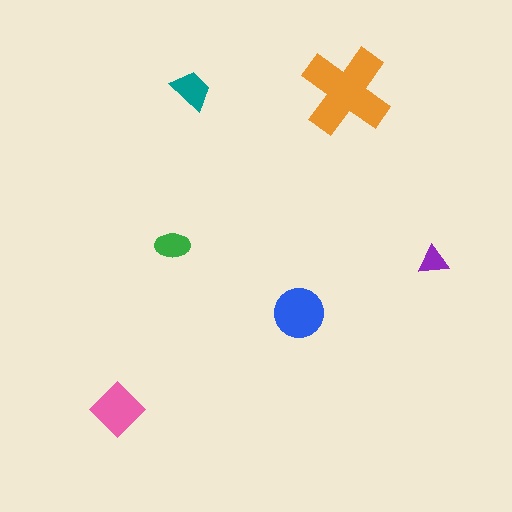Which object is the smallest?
The purple triangle.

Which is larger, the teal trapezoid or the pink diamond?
The pink diamond.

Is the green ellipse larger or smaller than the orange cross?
Smaller.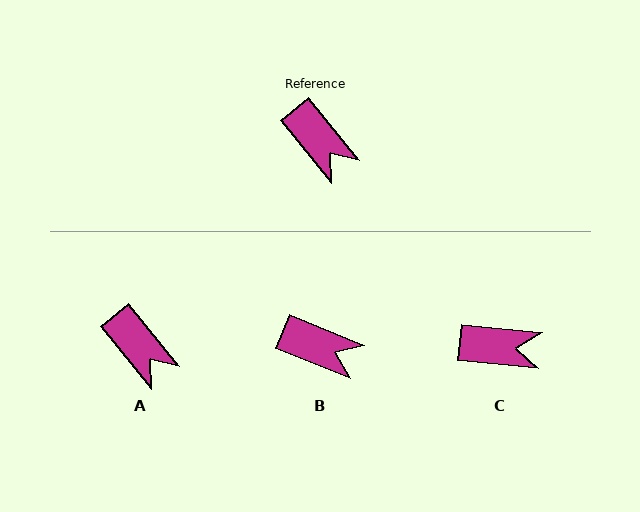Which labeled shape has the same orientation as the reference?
A.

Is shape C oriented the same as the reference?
No, it is off by about 46 degrees.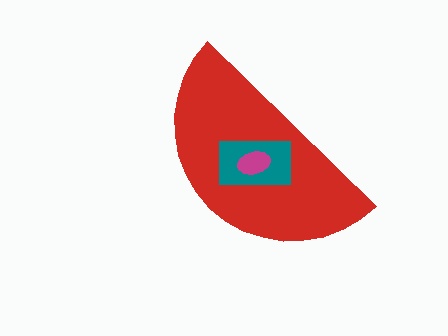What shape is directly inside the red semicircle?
The teal rectangle.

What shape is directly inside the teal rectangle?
The magenta ellipse.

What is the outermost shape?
The red semicircle.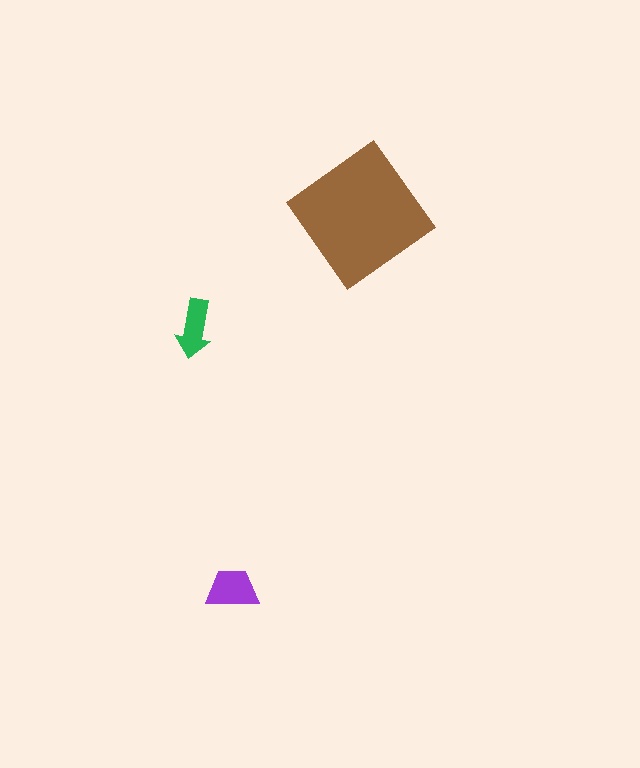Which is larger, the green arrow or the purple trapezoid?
The purple trapezoid.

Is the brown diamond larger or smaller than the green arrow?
Larger.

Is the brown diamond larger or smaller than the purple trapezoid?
Larger.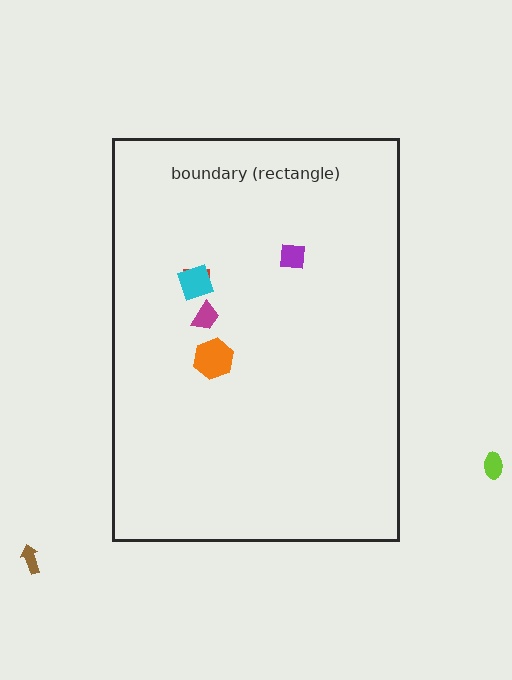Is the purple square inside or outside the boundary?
Inside.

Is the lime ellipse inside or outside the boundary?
Outside.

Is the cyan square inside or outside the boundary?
Inside.